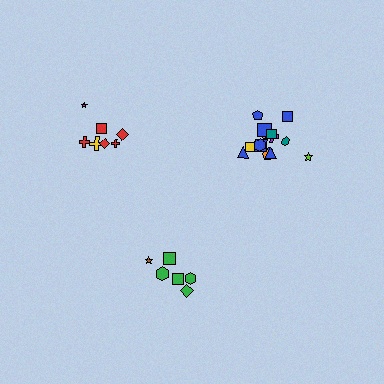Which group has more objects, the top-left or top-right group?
The top-right group.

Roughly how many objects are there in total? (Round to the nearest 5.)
Roughly 30 objects in total.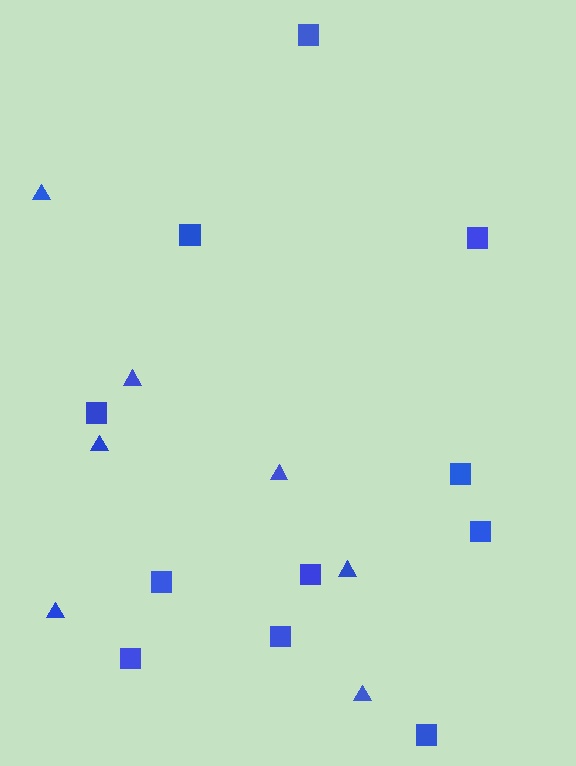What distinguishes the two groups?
There are 2 groups: one group of triangles (7) and one group of squares (11).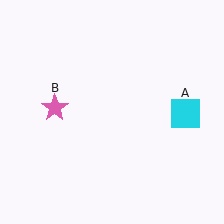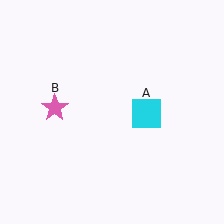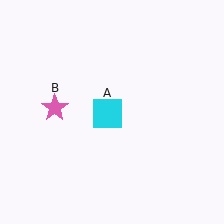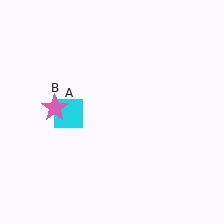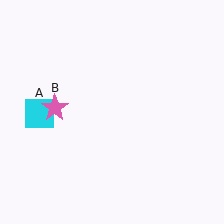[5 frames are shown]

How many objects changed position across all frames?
1 object changed position: cyan square (object A).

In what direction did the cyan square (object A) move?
The cyan square (object A) moved left.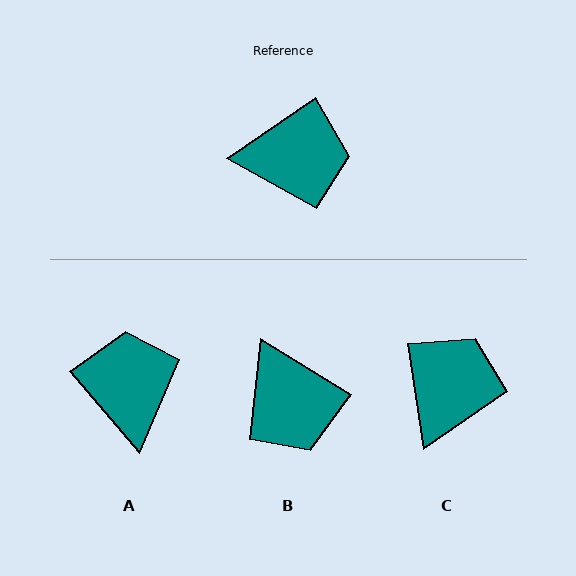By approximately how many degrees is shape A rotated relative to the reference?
Approximately 96 degrees counter-clockwise.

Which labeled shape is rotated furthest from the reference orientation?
A, about 96 degrees away.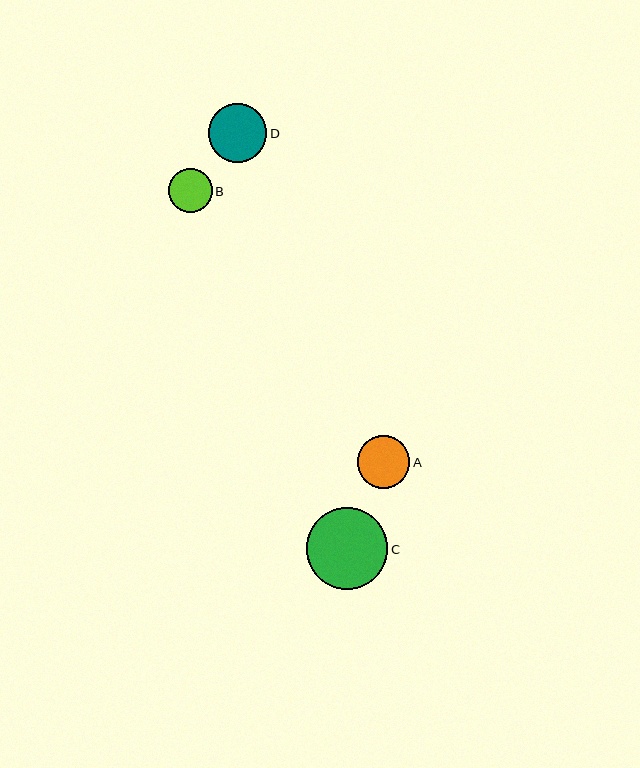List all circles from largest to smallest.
From largest to smallest: C, D, A, B.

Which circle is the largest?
Circle C is the largest with a size of approximately 81 pixels.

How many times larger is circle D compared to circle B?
Circle D is approximately 1.3 times the size of circle B.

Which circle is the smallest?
Circle B is the smallest with a size of approximately 44 pixels.